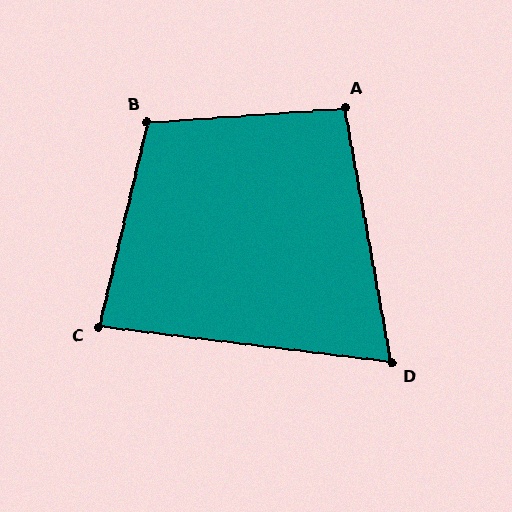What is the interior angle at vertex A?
Approximately 96 degrees (obtuse).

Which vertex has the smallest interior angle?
D, at approximately 73 degrees.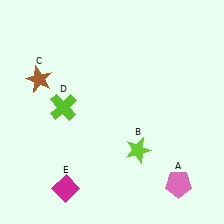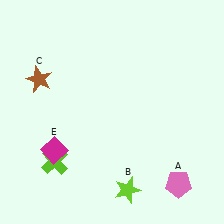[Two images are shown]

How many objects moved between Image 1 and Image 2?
3 objects moved between the two images.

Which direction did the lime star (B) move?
The lime star (B) moved down.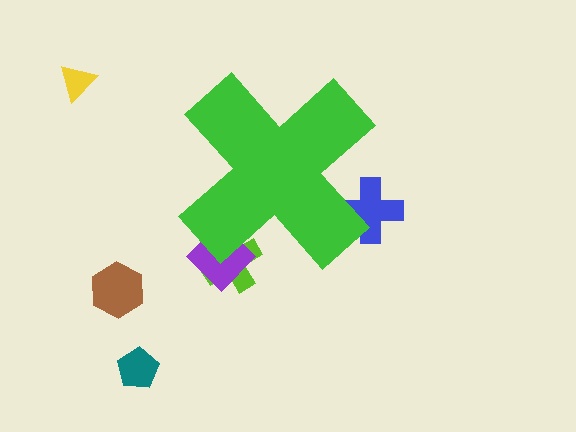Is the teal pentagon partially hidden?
No, the teal pentagon is fully visible.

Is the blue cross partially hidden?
Yes, the blue cross is partially hidden behind the green cross.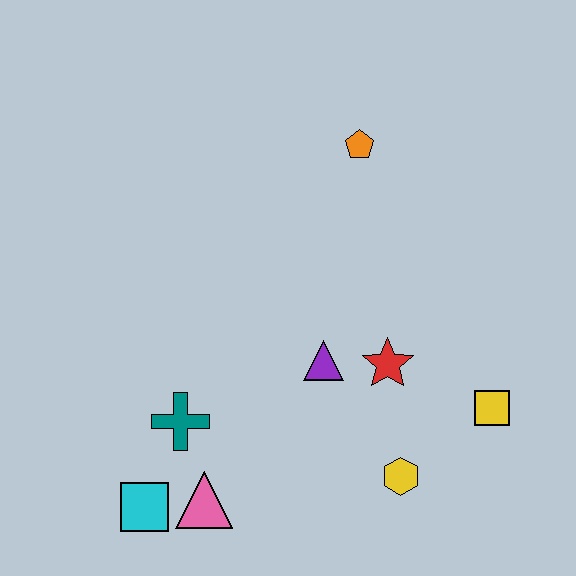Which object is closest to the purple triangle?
The red star is closest to the purple triangle.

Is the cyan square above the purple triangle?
No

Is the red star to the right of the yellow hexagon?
No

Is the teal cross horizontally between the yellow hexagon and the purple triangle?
No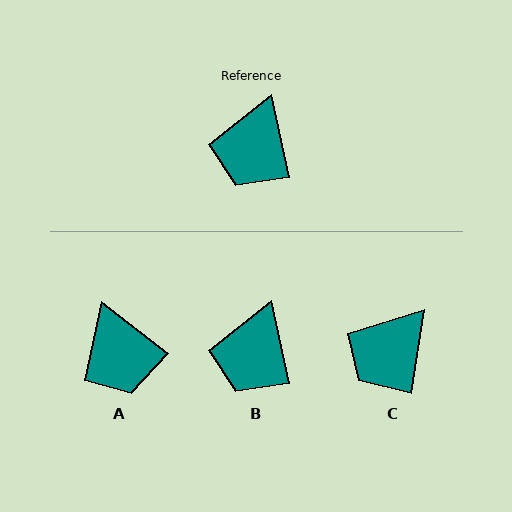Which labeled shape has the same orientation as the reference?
B.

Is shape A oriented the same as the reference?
No, it is off by about 40 degrees.